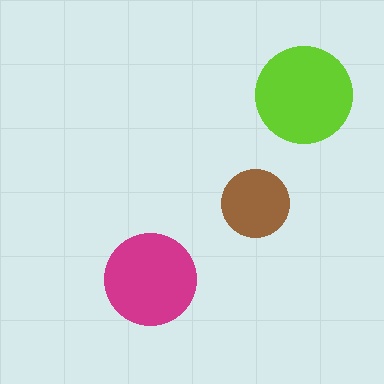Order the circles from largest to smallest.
the lime one, the magenta one, the brown one.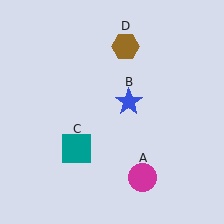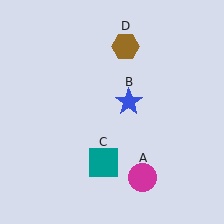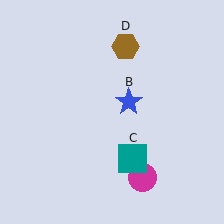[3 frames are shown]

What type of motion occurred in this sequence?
The teal square (object C) rotated counterclockwise around the center of the scene.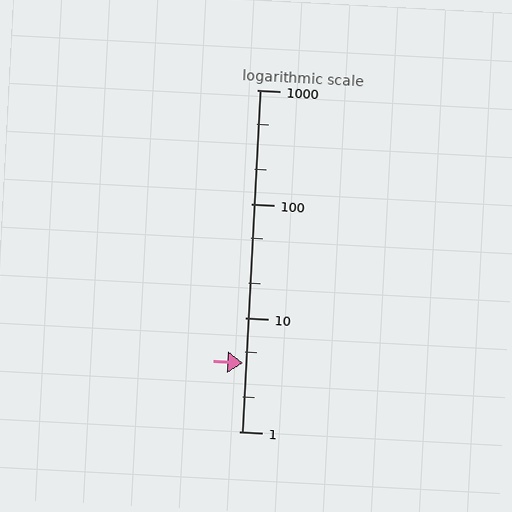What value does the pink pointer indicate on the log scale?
The pointer indicates approximately 4.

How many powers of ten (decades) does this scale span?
The scale spans 3 decades, from 1 to 1000.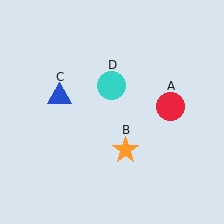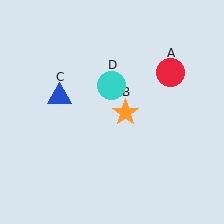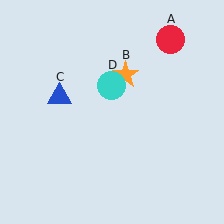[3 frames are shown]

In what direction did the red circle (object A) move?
The red circle (object A) moved up.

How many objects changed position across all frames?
2 objects changed position: red circle (object A), orange star (object B).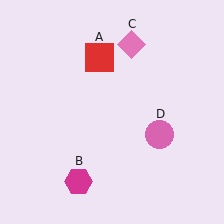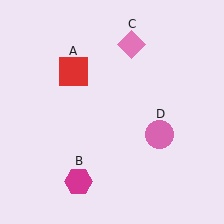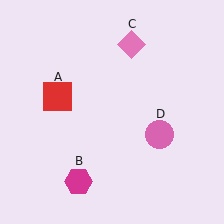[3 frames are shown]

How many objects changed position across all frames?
1 object changed position: red square (object A).